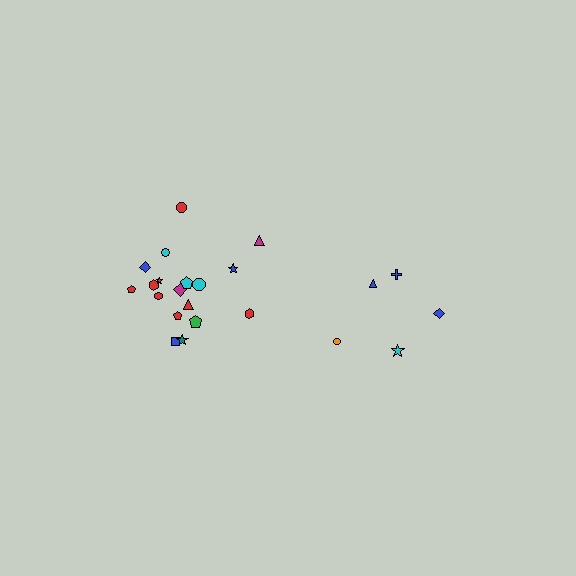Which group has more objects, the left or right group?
The left group.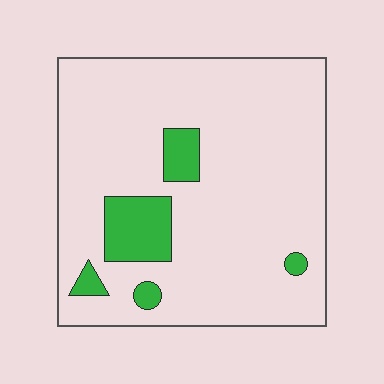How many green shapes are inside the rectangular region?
5.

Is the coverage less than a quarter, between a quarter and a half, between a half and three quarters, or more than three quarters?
Less than a quarter.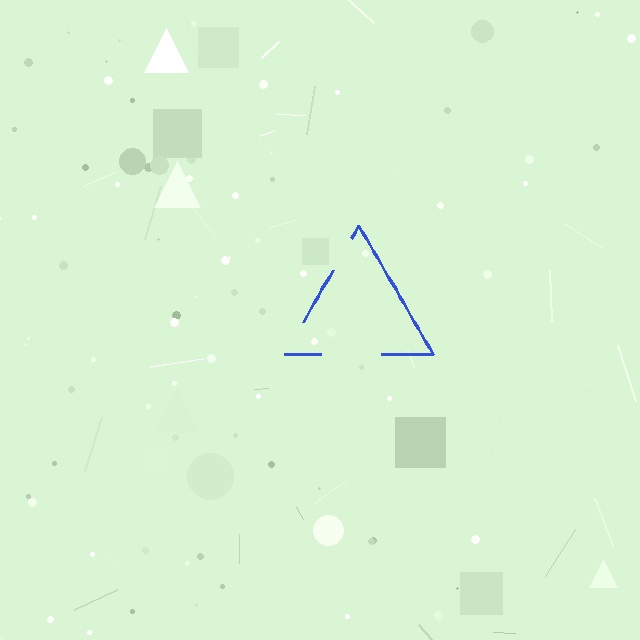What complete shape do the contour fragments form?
The contour fragments form a triangle.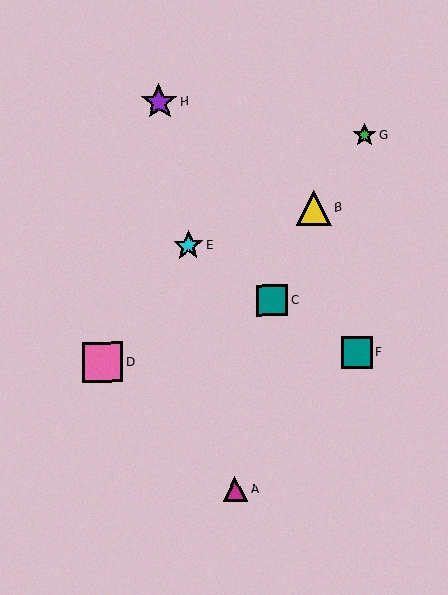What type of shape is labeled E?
Shape E is a cyan star.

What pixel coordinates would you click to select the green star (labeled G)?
Click at (364, 135) to select the green star G.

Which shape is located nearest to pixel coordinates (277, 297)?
The teal square (labeled C) at (272, 300) is nearest to that location.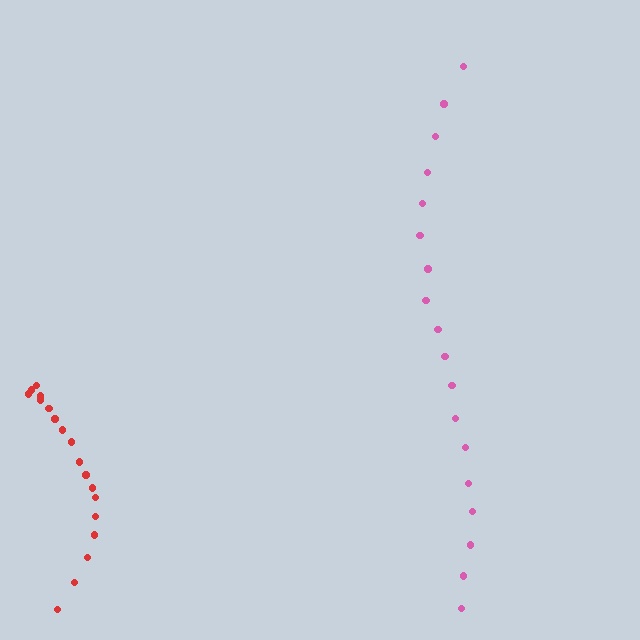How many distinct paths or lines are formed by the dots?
There are 2 distinct paths.